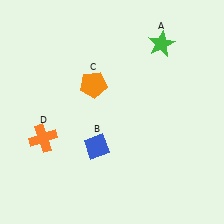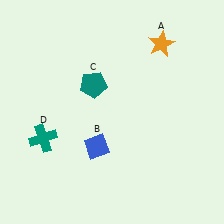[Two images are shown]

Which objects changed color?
A changed from green to orange. C changed from orange to teal. D changed from orange to teal.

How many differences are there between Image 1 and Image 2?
There are 3 differences between the two images.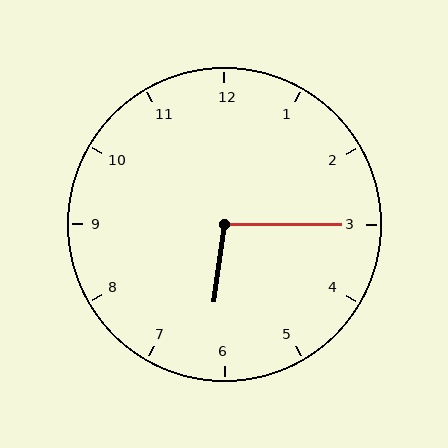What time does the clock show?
6:15.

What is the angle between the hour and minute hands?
Approximately 98 degrees.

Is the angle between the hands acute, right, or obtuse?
It is obtuse.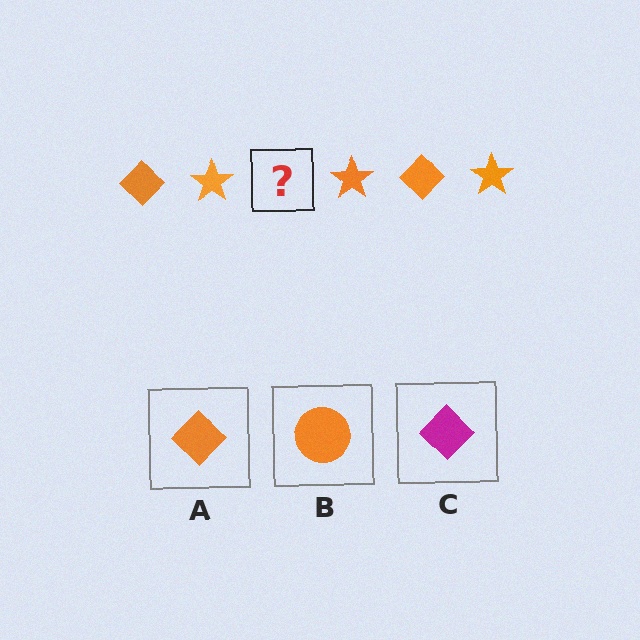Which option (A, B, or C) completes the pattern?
A.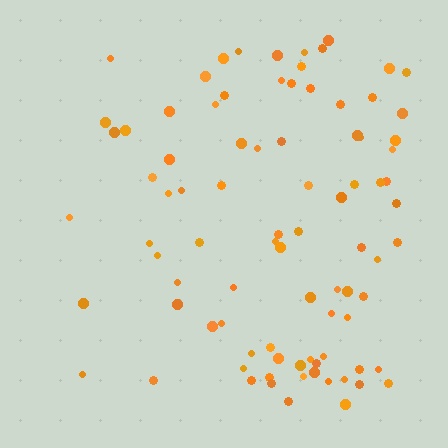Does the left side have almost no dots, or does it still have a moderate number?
Still a moderate number, just noticeably fewer than the right.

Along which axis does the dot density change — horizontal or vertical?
Horizontal.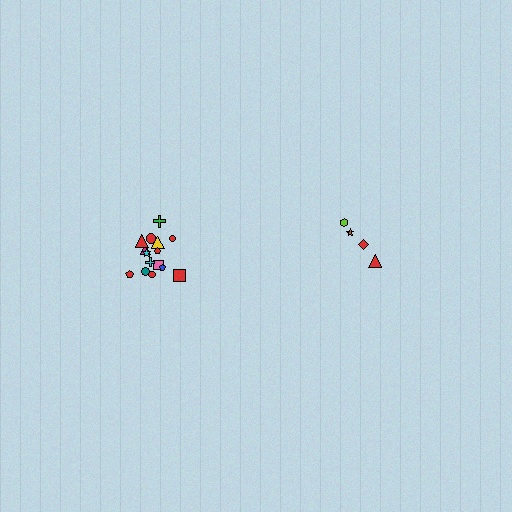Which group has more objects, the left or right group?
The left group.